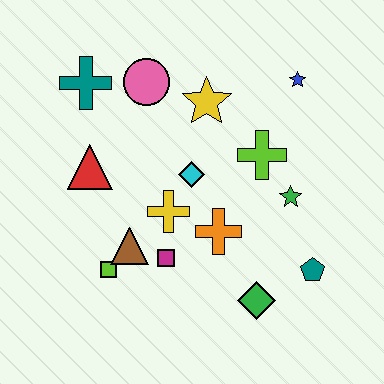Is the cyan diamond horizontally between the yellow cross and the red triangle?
No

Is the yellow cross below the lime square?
No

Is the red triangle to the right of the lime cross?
No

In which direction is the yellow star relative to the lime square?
The yellow star is above the lime square.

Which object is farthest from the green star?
The teal cross is farthest from the green star.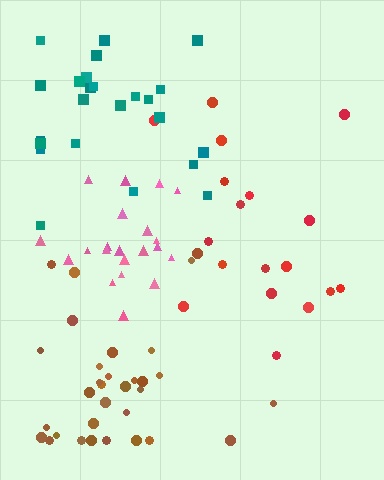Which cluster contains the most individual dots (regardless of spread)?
Brown (32).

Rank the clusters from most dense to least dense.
pink, brown, teal, red.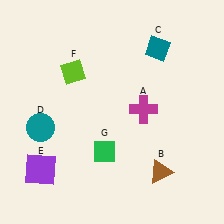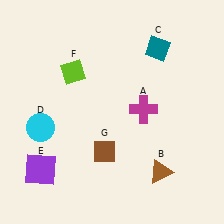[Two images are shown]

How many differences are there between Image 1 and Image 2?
There are 2 differences between the two images.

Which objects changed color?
D changed from teal to cyan. G changed from green to brown.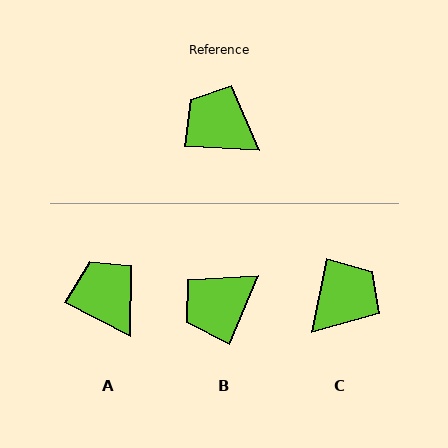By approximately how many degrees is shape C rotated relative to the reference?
Approximately 99 degrees clockwise.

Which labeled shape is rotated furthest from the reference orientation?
C, about 99 degrees away.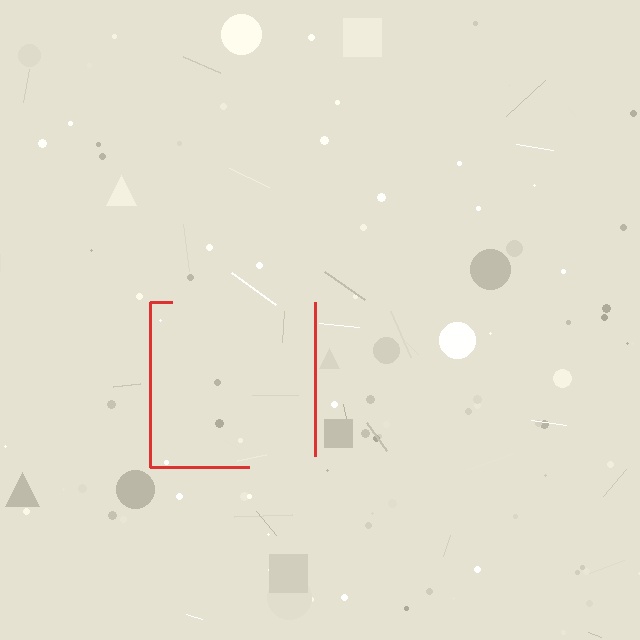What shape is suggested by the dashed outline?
The dashed outline suggests a square.